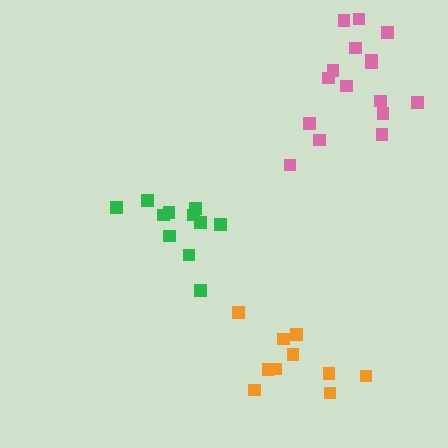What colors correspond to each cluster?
The clusters are colored: pink, orange, green.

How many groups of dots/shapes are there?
There are 3 groups.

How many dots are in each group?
Group 1: 16 dots, Group 2: 10 dots, Group 3: 11 dots (37 total).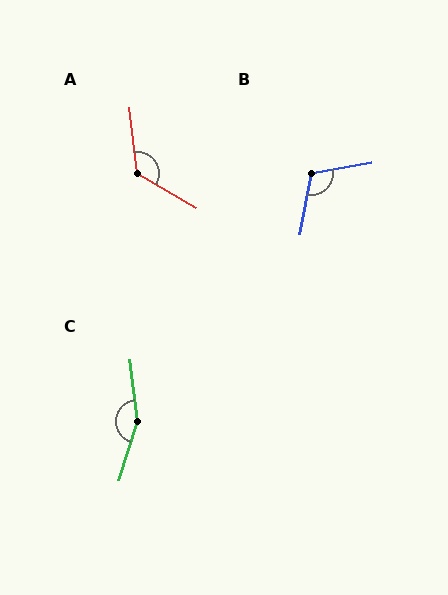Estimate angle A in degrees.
Approximately 126 degrees.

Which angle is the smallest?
B, at approximately 112 degrees.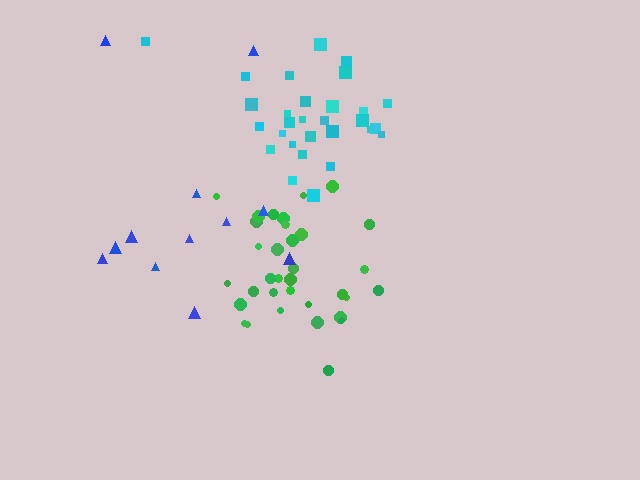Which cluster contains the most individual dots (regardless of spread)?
Green (34).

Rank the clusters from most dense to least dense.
green, cyan, blue.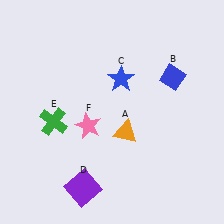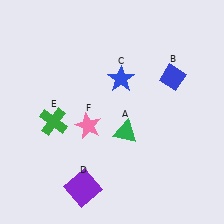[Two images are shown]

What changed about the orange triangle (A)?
In Image 1, A is orange. In Image 2, it changed to green.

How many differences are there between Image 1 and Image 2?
There is 1 difference between the two images.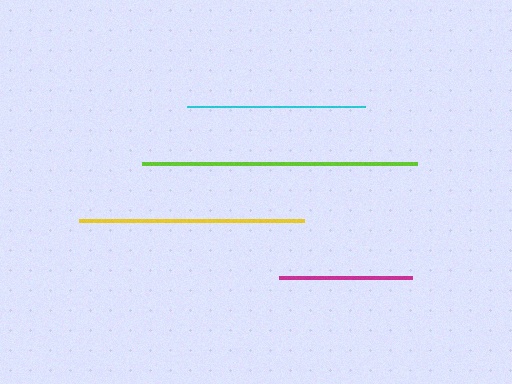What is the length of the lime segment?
The lime segment is approximately 276 pixels long.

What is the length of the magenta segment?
The magenta segment is approximately 133 pixels long.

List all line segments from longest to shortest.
From longest to shortest: lime, yellow, cyan, magenta.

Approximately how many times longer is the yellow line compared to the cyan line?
The yellow line is approximately 1.3 times the length of the cyan line.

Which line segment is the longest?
The lime line is the longest at approximately 276 pixels.